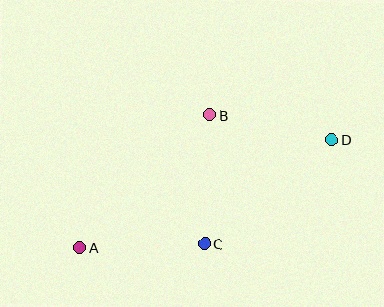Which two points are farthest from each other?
Points A and D are farthest from each other.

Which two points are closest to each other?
Points A and C are closest to each other.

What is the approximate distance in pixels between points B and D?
The distance between B and D is approximately 125 pixels.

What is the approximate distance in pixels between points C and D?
The distance between C and D is approximately 165 pixels.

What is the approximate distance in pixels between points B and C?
The distance between B and C is approximately 129 pixels.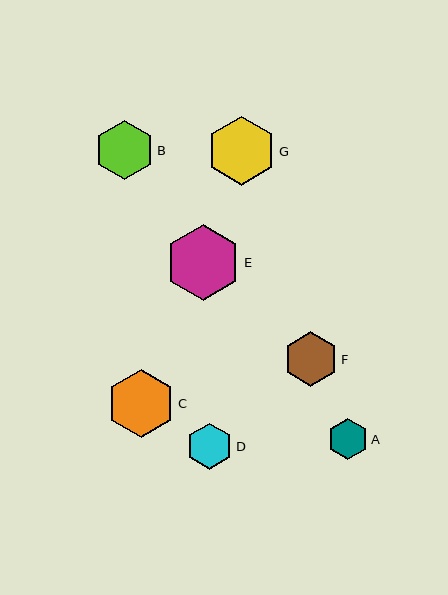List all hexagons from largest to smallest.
From largest to smallest: E, G, C, B, F, D, A.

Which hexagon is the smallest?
Hexagon A is the smallest with a size of approximately 41 pixels.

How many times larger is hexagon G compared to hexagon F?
Hexagon G is approximately 1.3 times the size of hexagon F.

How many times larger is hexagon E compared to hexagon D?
Hexagon E is approximately 1.6 times the size of hexagon D.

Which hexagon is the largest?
Hexagon E is the largest with a size of approximately 76 pixels.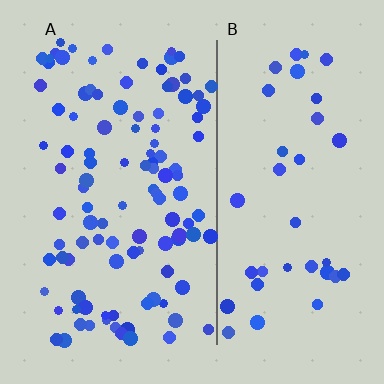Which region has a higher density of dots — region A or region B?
A (the left).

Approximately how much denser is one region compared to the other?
Approximately 2.8× — region A over region B.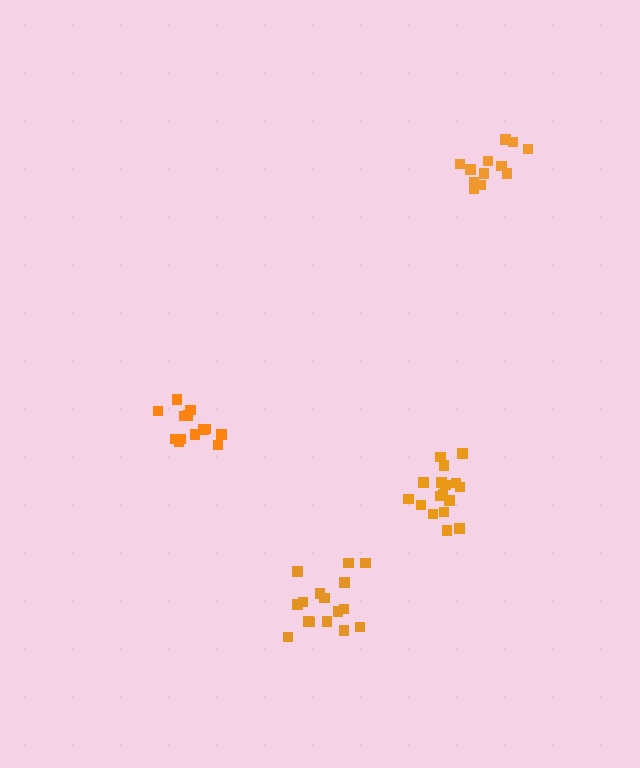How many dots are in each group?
Group 1: 17 dots, Group 2: 16 dots, Group 3: 13 dots, Group 4: 13 dots (59 total).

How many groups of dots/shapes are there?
There are 4 groups.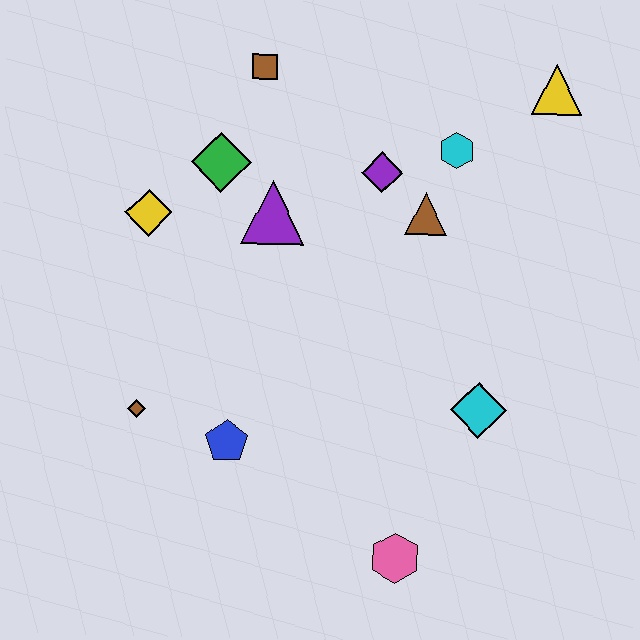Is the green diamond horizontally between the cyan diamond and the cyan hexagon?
No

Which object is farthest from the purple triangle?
The pink hexagon is farthest from the purple triangle.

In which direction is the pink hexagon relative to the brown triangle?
The pink hexagon is below the brown triangle.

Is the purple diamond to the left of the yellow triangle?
Yes